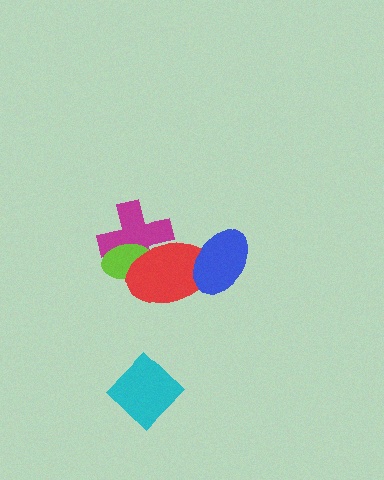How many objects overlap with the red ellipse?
3 objects overlap with the red ellipse.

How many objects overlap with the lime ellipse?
2 objects overlap with the lime ellipse.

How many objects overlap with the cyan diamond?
0 objects overlap with the cyan diamond.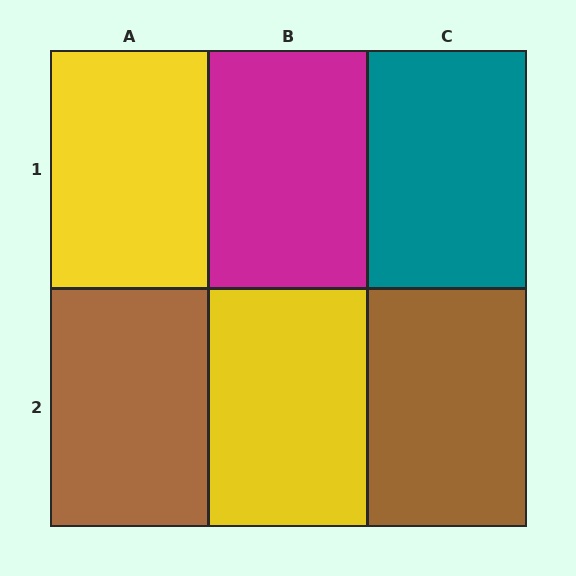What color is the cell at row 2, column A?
Brown.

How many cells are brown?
2 cells are brown.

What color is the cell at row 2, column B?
Yellow.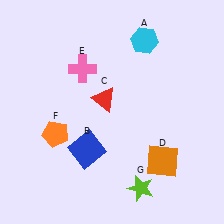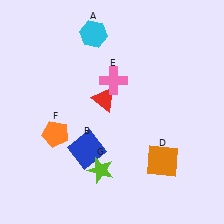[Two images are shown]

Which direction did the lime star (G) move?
The lime star (G) moved left.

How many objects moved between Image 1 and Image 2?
3 objects moved between the two images.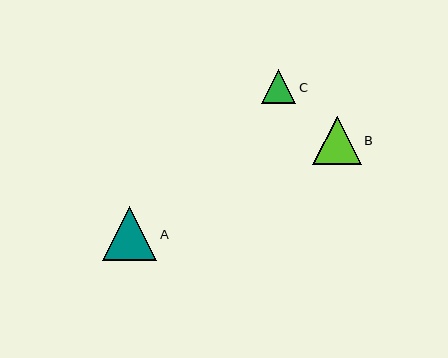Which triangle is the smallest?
Triangle C is the smallest with a size of approximately 34 pixels.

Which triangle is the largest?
Triangle A is the largest with a size of approximately 54 pixels.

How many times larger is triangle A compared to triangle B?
Triangle A is approximately 1.1 times the size of triangle B.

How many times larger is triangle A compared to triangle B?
Triangle A is approximately 1.1 times the size of triangle B.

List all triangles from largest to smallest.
From largest to smallest: A, B, C.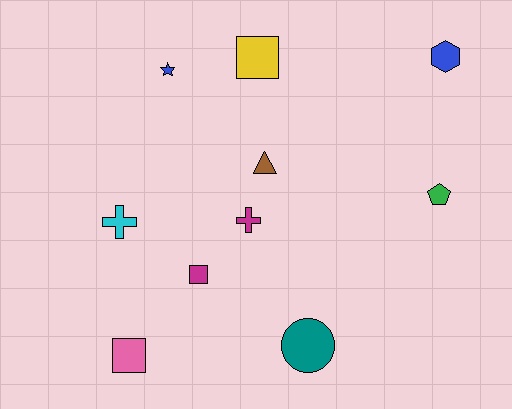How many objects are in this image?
There are 10 objects.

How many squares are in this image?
There are 3 squares.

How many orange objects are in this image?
There are no orange objects.